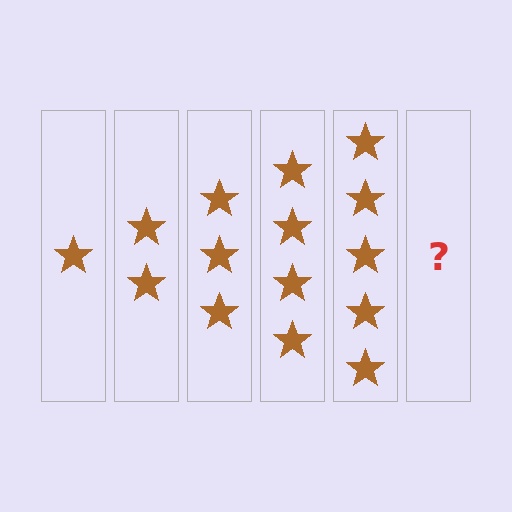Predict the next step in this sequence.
The next step is 6 stars.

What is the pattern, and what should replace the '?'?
The pattern is that each step adds one more star. The '?' should be 6 stars.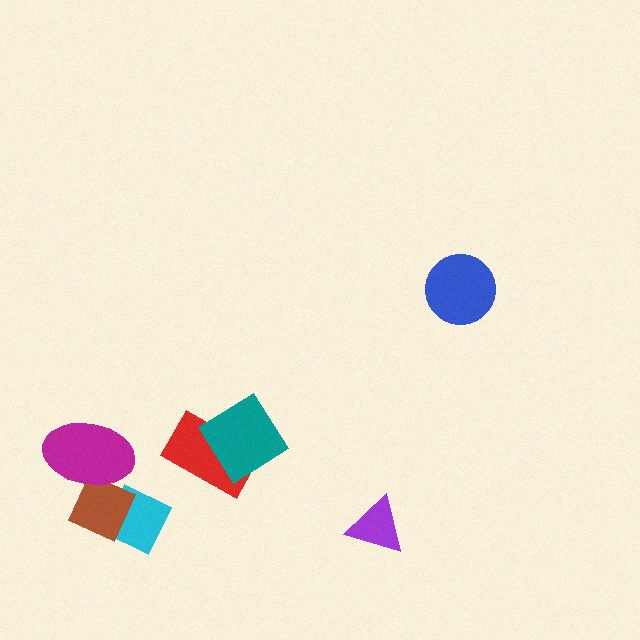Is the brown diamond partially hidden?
Yes, it is partially covered by another shape.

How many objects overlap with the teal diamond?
1 object overlaps with the teal diamond.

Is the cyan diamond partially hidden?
Yes, it is partially covered by another shape.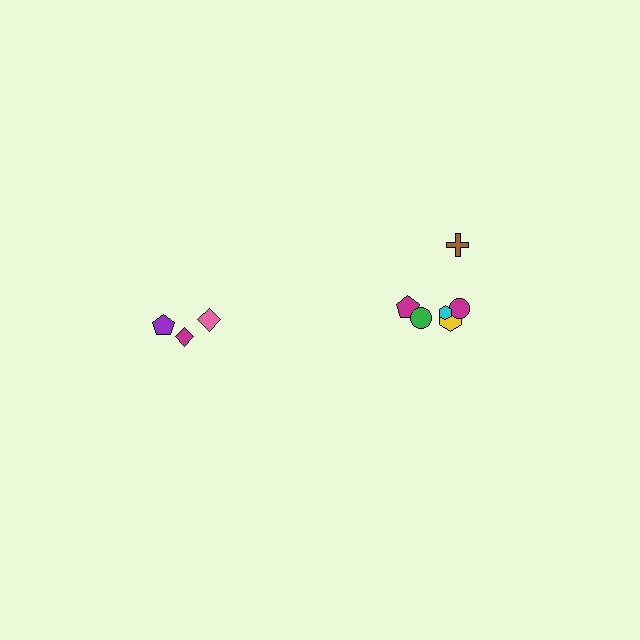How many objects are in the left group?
There are 3 objects.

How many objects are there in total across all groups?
There are 9 objects.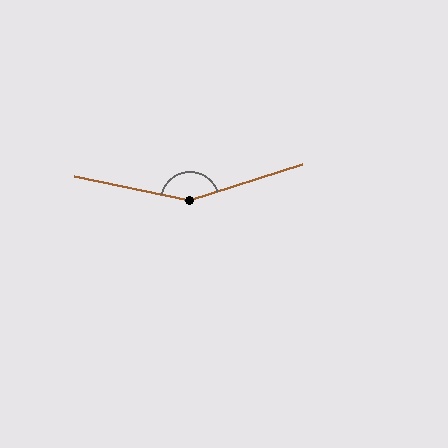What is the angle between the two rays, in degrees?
Approximately 151 degrees.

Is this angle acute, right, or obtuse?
It is obtuse.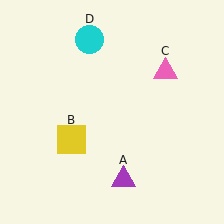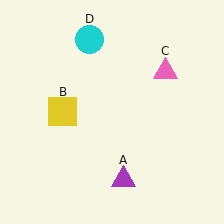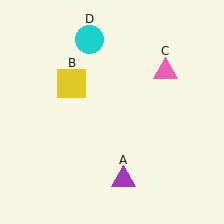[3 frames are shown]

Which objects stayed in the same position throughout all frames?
Purple triangle (object A) and pink triangle (object C) and cyan circle (object D) remained stationary.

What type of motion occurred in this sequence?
The yellow square (object B) rotated clockwise around the center of the scene.